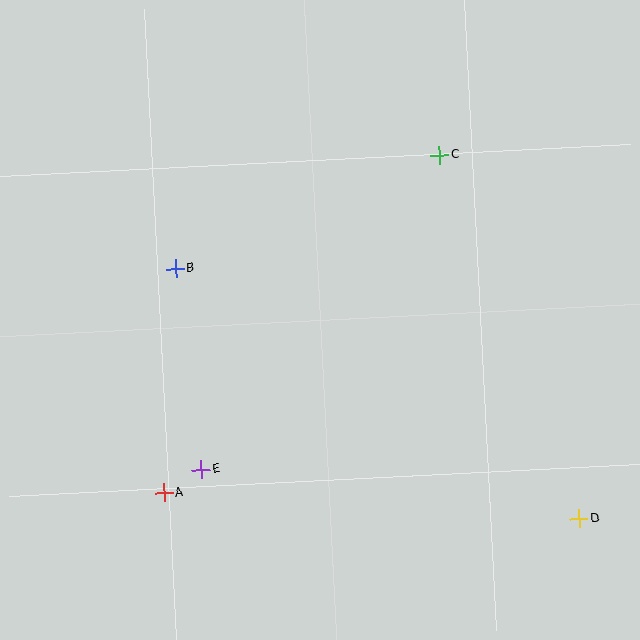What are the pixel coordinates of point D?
Point D is at (579, 519).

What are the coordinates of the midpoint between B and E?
The midpoint between B and E is at (189, 369).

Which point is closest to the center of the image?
Point B at (176, 269) is closest to the center.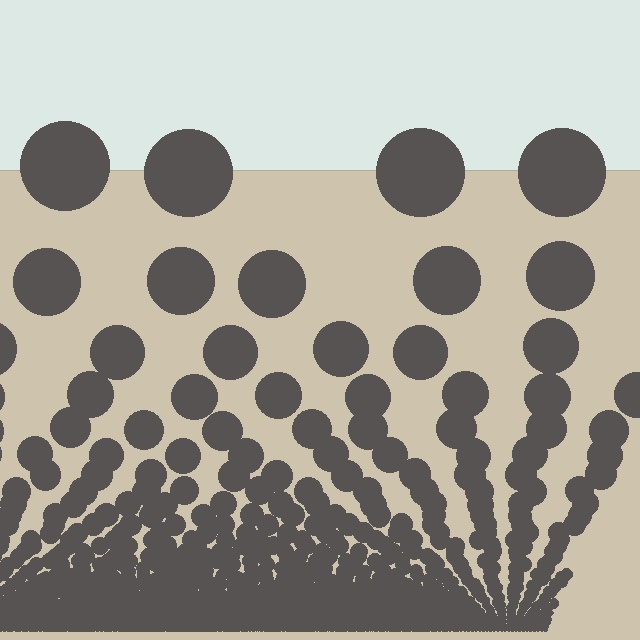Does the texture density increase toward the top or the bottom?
Density increases toward the bottom.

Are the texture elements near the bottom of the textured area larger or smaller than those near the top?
Smaller. The gradient is inverted — elements near the bottom are smaller and denser.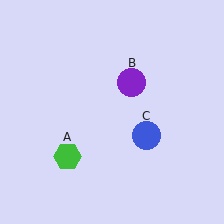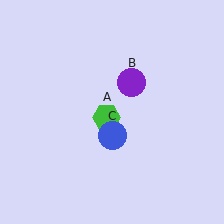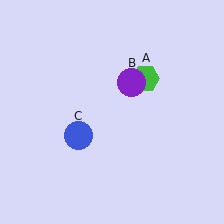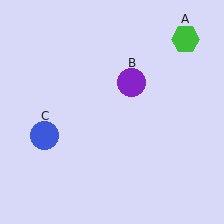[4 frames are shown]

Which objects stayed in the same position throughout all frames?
Purple circle (object B) remained stationary.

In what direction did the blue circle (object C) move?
The blue circle (object C) moved left.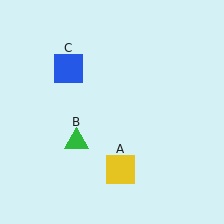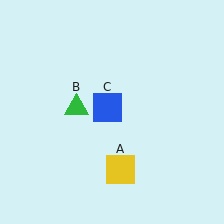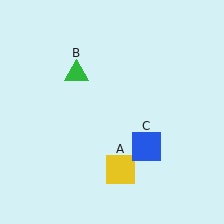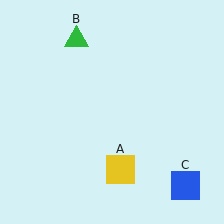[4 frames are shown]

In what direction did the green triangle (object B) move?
The green triangle (object B) moved up.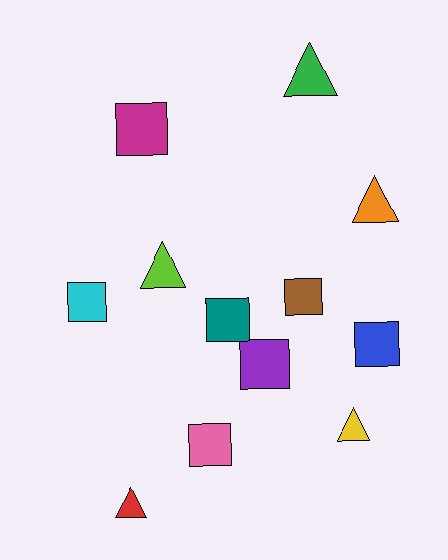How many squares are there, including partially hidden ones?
There are 7 squares.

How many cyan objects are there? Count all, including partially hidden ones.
There is 1 cyan object.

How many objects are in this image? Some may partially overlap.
There are 12 objects.